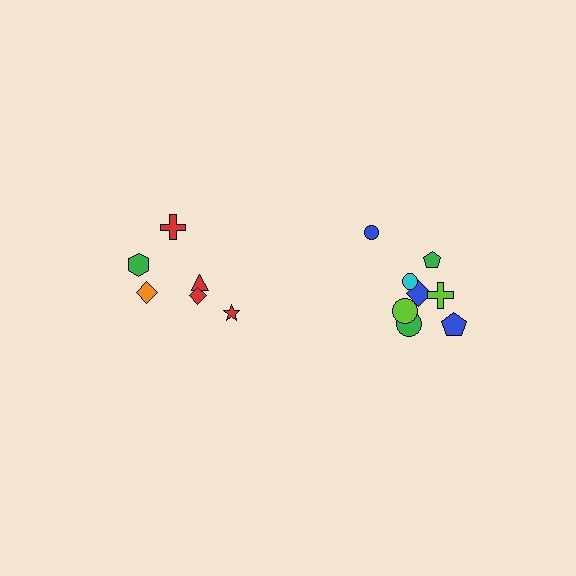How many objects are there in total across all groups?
There are 14 objects.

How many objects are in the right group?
There are 8 objects.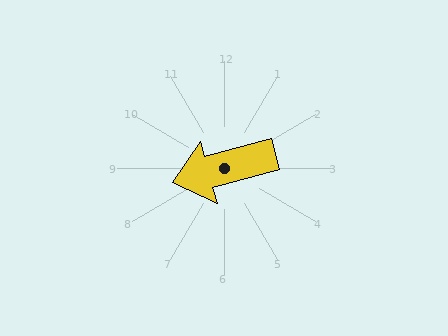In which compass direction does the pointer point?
West.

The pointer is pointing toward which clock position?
Roughly 8 o'clock.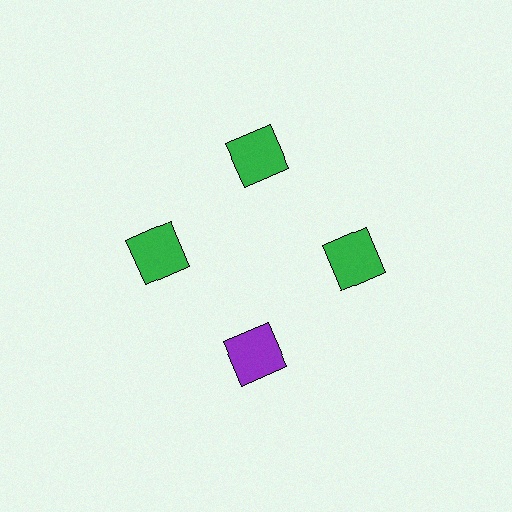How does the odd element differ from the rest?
It has a different color: purple instead of green.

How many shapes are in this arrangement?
There are 4 shapes arranged in a ring pattern.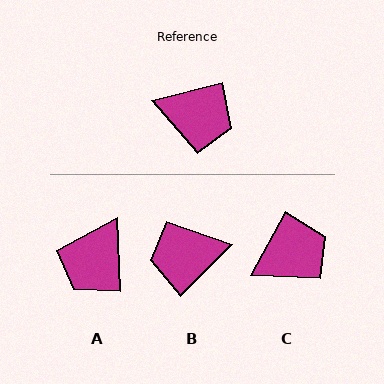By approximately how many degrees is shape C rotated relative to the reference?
Approximately 47 degrees counter-clockwise.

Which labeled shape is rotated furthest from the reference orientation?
B, about 150 degrees away.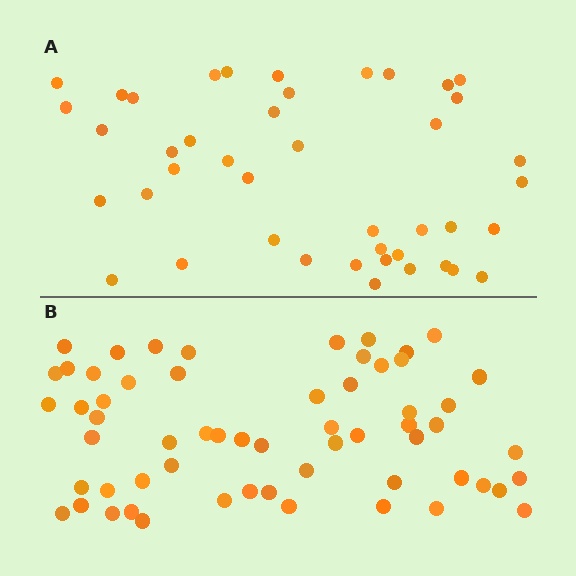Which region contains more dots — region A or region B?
Region B (the bottom region) has more dots.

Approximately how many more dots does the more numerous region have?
Region B has approximately 15 more dots than region A.